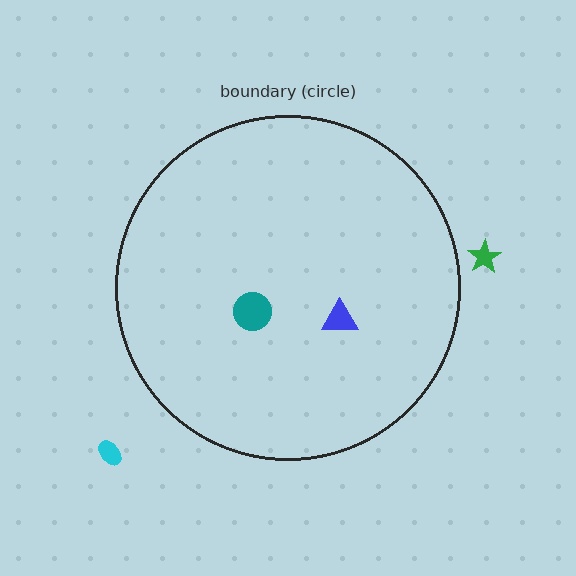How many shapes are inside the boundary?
2 inside, 2 outside.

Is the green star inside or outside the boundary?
Outside.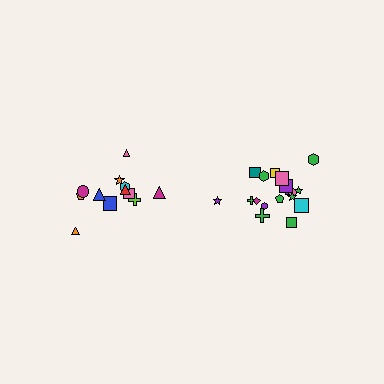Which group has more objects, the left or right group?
The right group.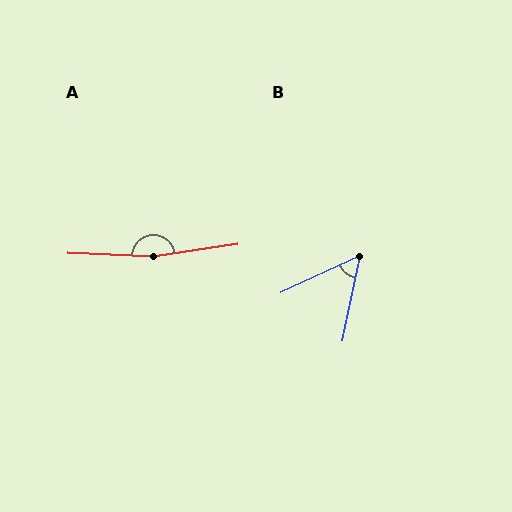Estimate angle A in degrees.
Approximately 169 degrees.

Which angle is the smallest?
B, at approximately 54 degrees.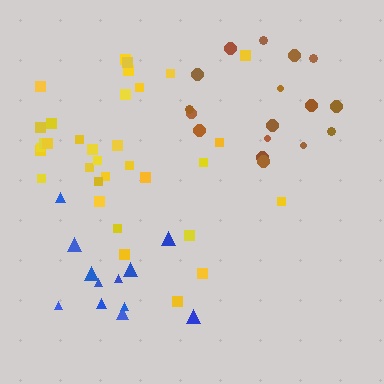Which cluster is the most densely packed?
Brown.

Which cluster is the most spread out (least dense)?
Yellow.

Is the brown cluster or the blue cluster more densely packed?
Brown.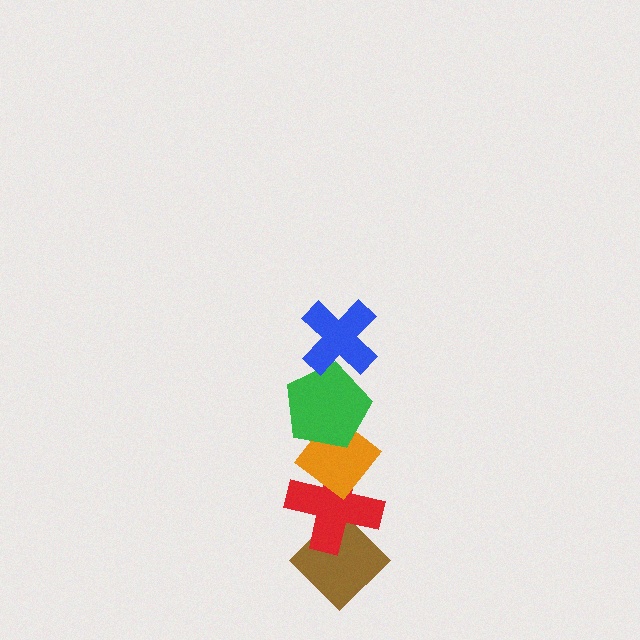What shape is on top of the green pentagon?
The blue cross is on top of the green pentagon.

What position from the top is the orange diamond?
The orange diamond is 3rd from the top.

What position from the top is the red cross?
The red cross is 4th from the top.